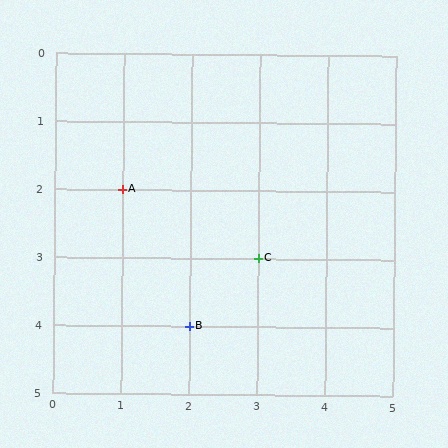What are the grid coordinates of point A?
Point A is at grid coordinates (1, 2).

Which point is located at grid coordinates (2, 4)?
Point B is at (2, 4).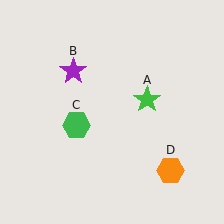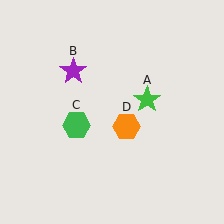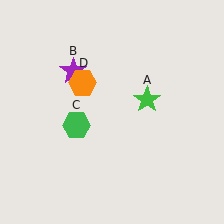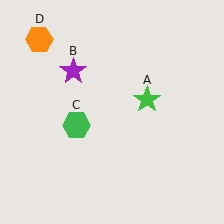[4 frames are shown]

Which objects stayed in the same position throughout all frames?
Green star (object A) and purple star (object B) and green hexagon (object C) remained stationary.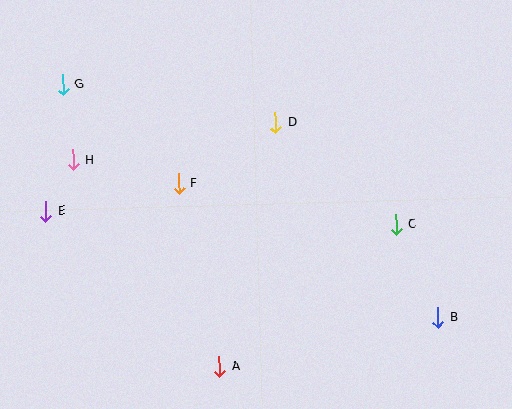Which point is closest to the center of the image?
Point F at (179, 183) is closest to the center.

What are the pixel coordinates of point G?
Point G is at (63, 84).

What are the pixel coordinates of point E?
Point E is at (46, 211).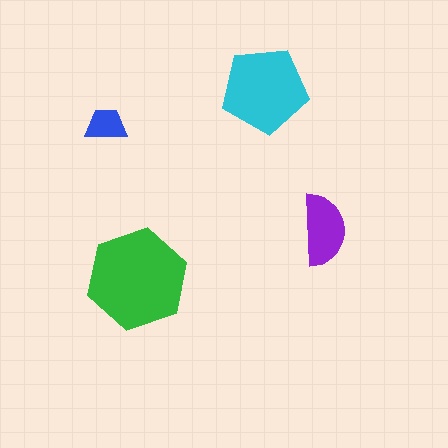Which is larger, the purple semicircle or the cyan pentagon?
The cyan pentagon.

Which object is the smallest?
The blue trapezoid.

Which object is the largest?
The green hexagon.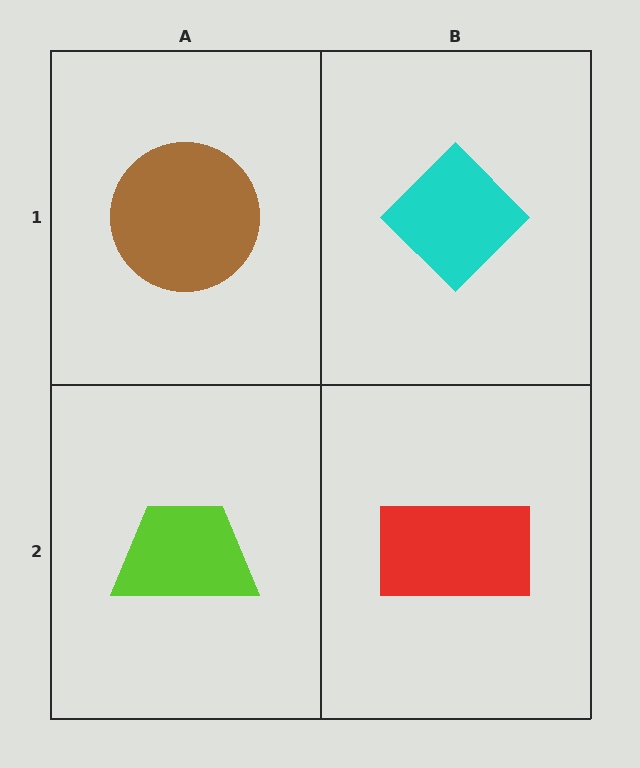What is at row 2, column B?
A red rectangle.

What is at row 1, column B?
A cyan diamond.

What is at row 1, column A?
A brown circle.